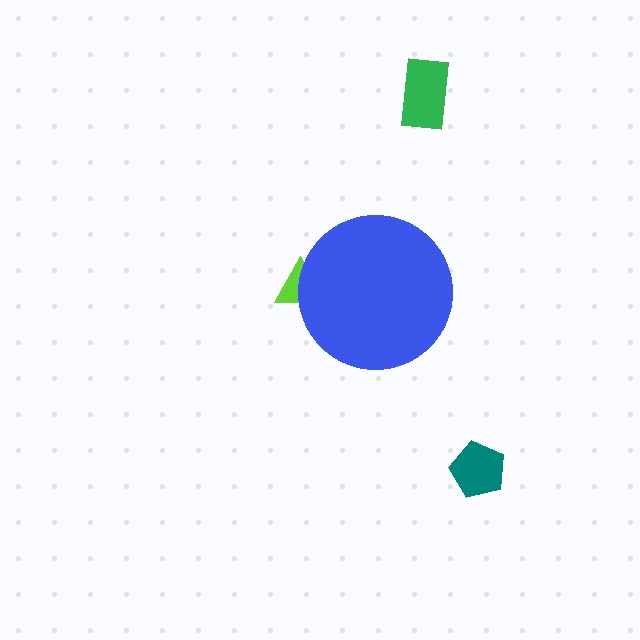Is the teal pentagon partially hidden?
No, the teal pentagon is fully visible.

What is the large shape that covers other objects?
A blue circle.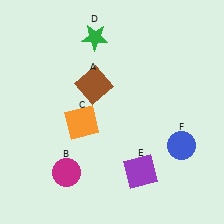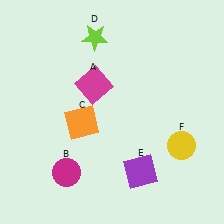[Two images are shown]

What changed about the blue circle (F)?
In Image 1, F is blue. In Image 2, it changed to yellow.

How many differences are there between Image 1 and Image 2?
There are 3 differences between the two images.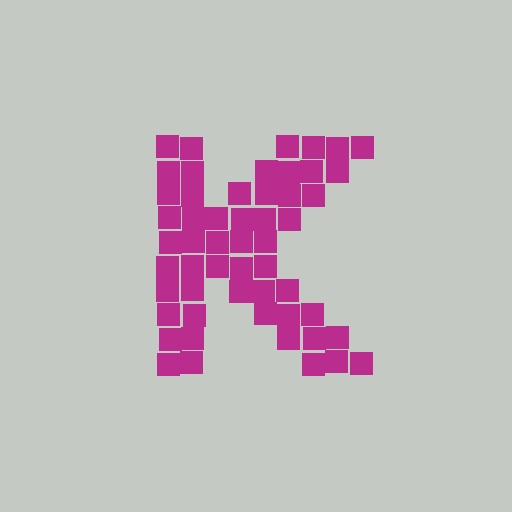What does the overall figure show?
The overall figure shows the letter K.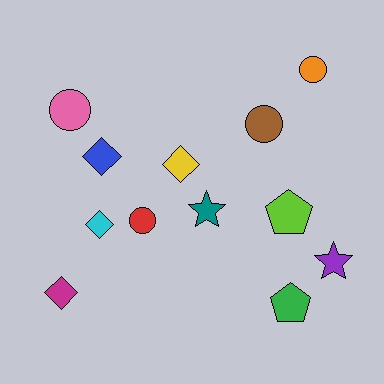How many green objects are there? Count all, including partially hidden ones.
There is 1 green object.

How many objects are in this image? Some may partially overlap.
There are 12 objects.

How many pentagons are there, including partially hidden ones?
There are 2 pentagons.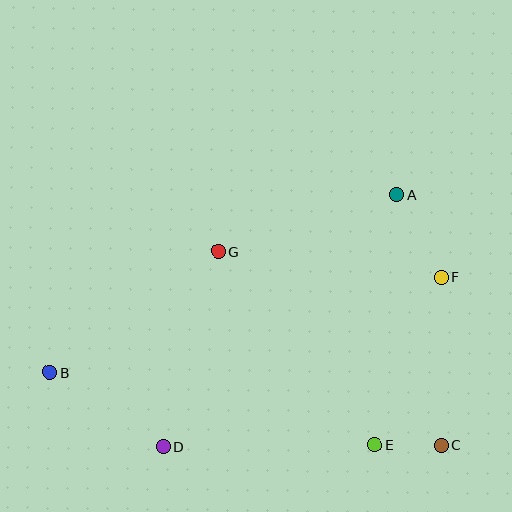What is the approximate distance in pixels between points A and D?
The distance between A and D is approximately 344 pixels.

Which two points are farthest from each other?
Points B and F are farthest from each other.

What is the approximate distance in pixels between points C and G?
The distance between C and G is approximately 295 pixels.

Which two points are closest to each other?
Points C and E are closest to each other.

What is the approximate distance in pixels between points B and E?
The distance between B and E is approximately 333 pixels.